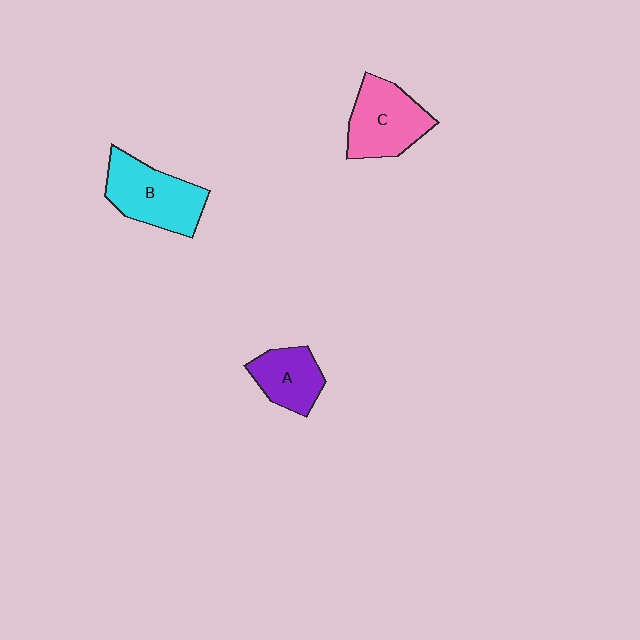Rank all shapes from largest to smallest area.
From largest to smallest: B (cyan), C (pink), A (purple).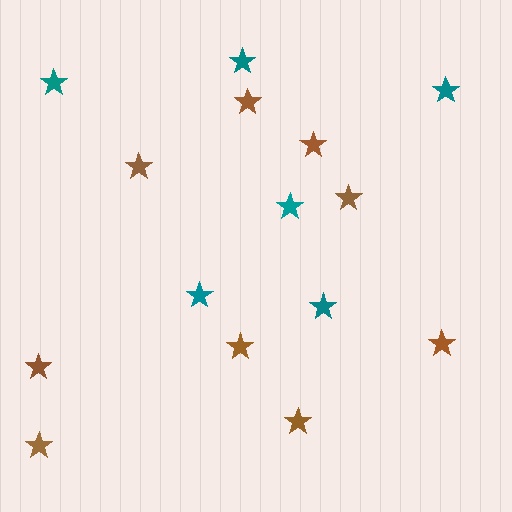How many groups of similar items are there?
There are 2 groups: one group of teal stars (6) and one group of brown stars (9).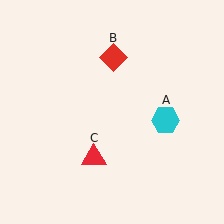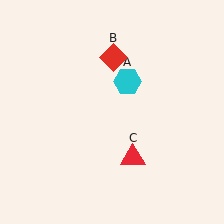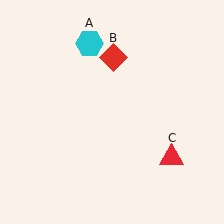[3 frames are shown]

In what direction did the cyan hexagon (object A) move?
The cyan hexagon (object A) moved up and to the left.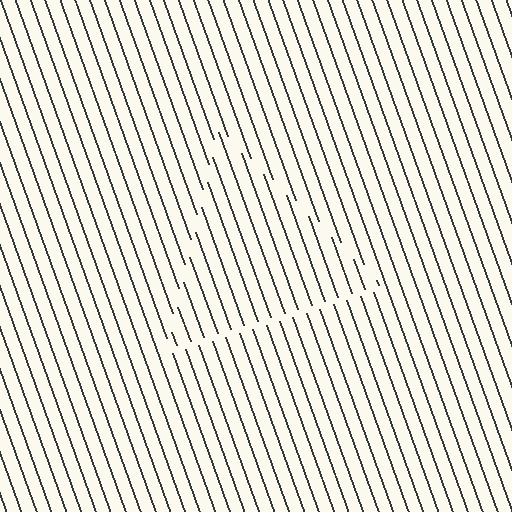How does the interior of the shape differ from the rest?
The interior of the shape contains the same grating, shifted by half a period — the contour is defined by the phase discontinuity where line-ends from the inner and outer gratings abut.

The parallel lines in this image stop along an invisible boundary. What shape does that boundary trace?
An illusory triangle. The interior of the shape contains the same grating, shifted by half a period — the contour is defined by the phase discontinuity where line-ends from the inner and outer gratings abut.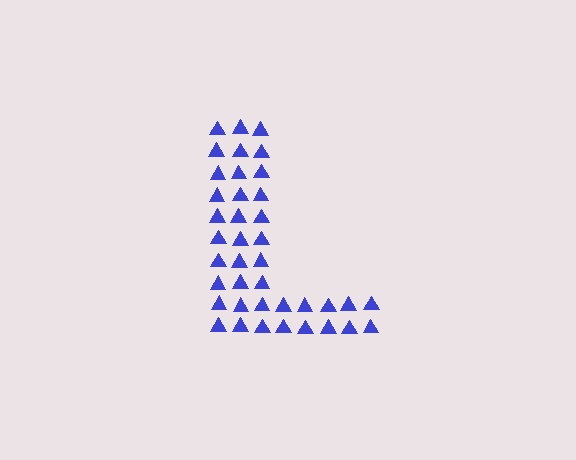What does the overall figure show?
The overall figure shows the letter L.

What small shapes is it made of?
It is made of small triangles.